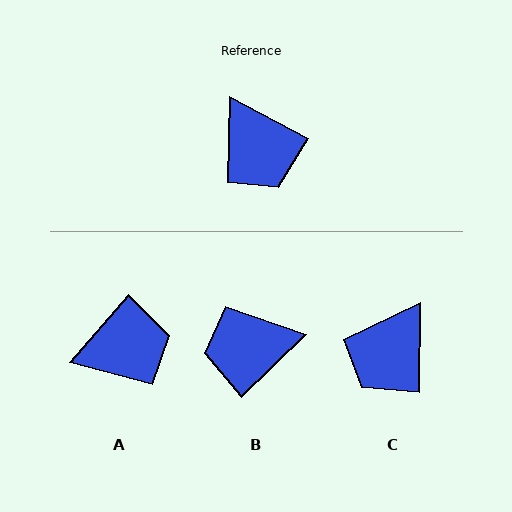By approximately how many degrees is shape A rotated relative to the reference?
Approximately 77 degrees counter-clockwise.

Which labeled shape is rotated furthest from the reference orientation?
B, about 108 degrees away.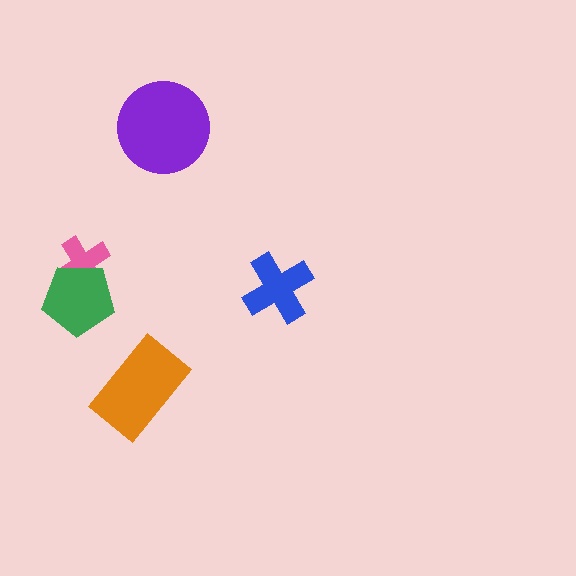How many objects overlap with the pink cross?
1 object overlaps with the pink cross.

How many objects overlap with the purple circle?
0 objects overlap with the purple circle.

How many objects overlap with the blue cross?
0 objects overlap with the blue cross.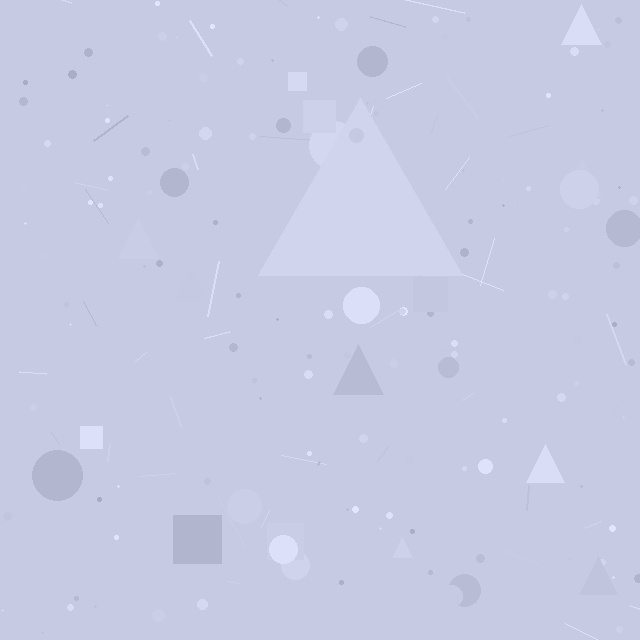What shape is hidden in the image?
A triangle is hidden in the image.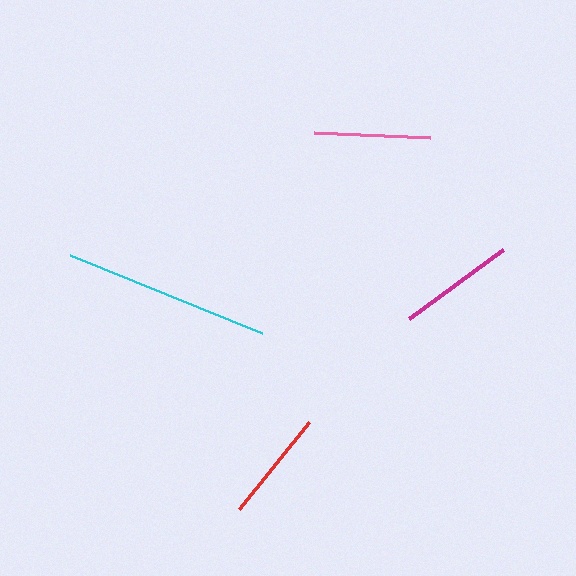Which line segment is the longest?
The cyan line is the longest at approximately 207 pixels.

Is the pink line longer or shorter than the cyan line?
The cyan line is longer than the pink line.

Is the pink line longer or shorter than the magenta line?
The magenta line is longer than the pink line.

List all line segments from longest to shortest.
From longest to shortest: cyan, magenta, pink, red.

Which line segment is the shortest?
The red line is the shortest at approximately 112 pixels.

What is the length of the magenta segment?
The magenta segment is approximately 117 pixels long.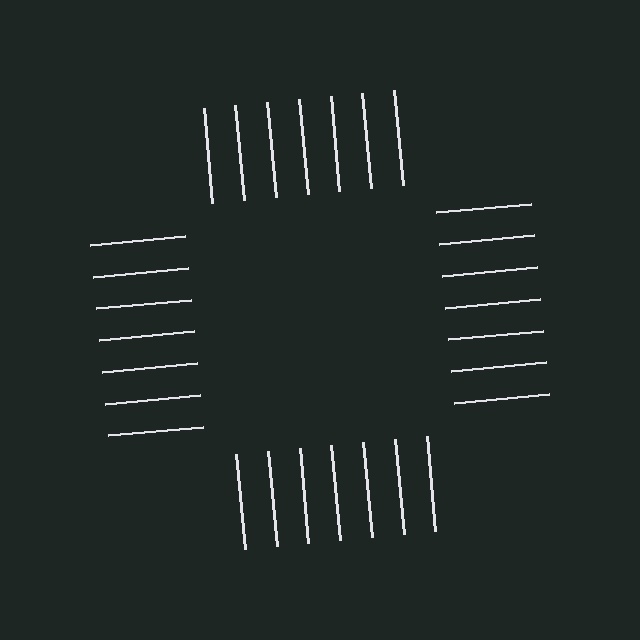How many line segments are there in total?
28 — 7 along each of the 4 edges.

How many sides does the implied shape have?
4 sides — the line-ends trace a square.